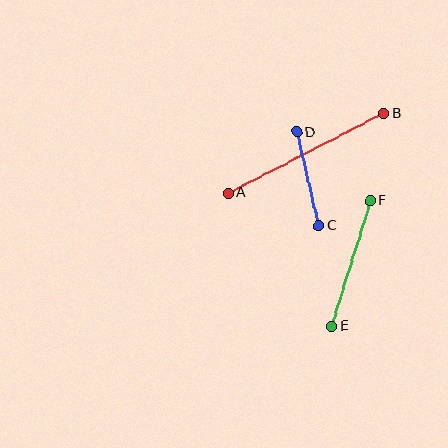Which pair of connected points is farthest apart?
Points A and B are farthest apart.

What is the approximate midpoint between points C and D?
The midpoint is at approximately (308, 179) pixels.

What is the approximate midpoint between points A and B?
The midpoint is at approximately (306, 153) pixels.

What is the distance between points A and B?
The distance is approximately 175 pixels.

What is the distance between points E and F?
The distance is approximately 132 pixels.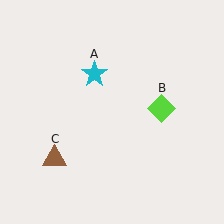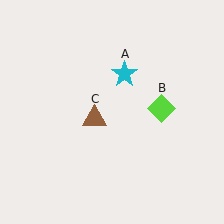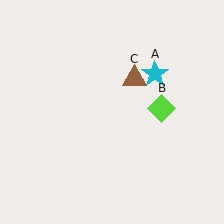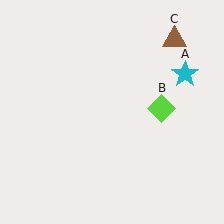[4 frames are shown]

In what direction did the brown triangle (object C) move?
The brown triangle (object C) moved up and to the right.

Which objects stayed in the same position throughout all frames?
Lime diamond (object B) remained stationary.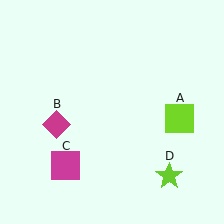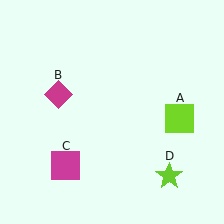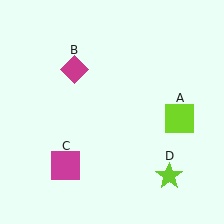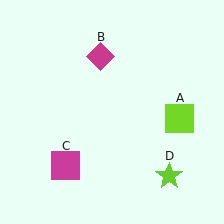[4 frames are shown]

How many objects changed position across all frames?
1 object changed position: magenta diamond (object B).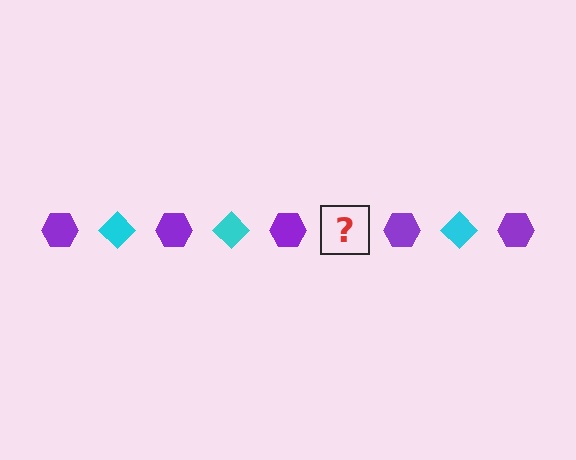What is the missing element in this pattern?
The missing element is a cyan diamond.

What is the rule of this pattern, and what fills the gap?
The rule is that the pattern alternates between purple hexagon and cyan diamond. The gap should be filled with a cyan diamond.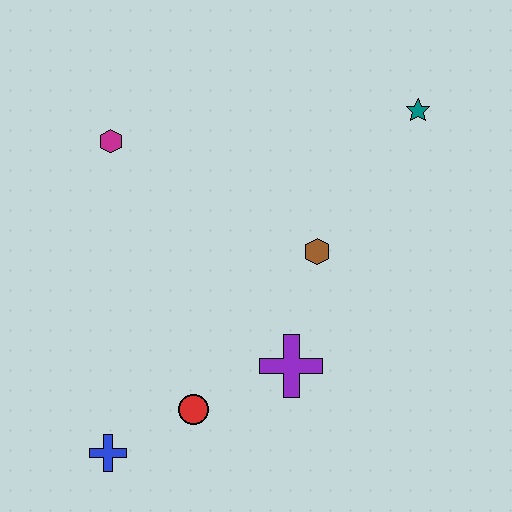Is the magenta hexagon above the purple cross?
Yes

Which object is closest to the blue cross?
The red circle is closest to the blue cross.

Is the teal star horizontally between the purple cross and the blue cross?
No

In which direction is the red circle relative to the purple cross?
The red circle is to the left of the purple cross.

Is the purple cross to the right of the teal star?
No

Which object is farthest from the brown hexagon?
The blue cross is farthest from the brown hexagon.